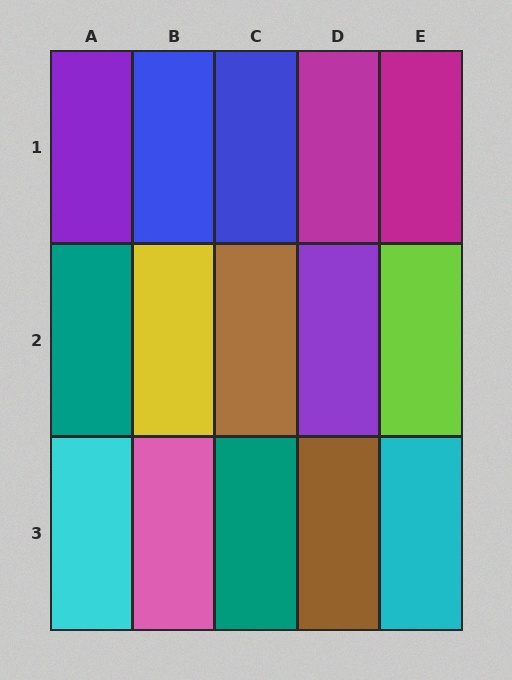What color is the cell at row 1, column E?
Magenta.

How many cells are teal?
2 cells are teal.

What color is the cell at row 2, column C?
Brown.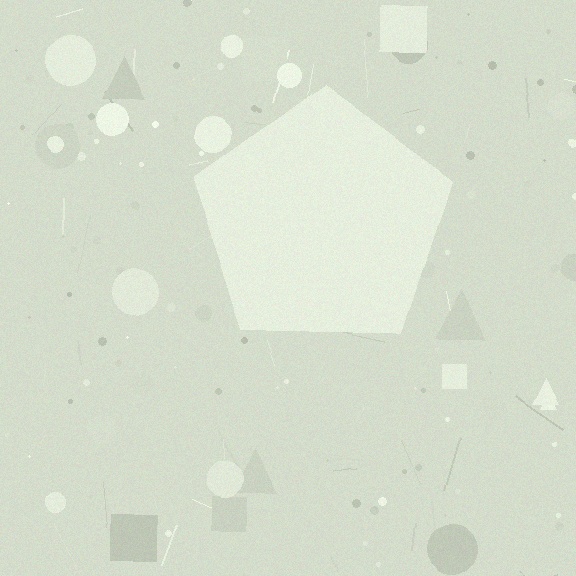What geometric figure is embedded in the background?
A pentagon is embedded in the background.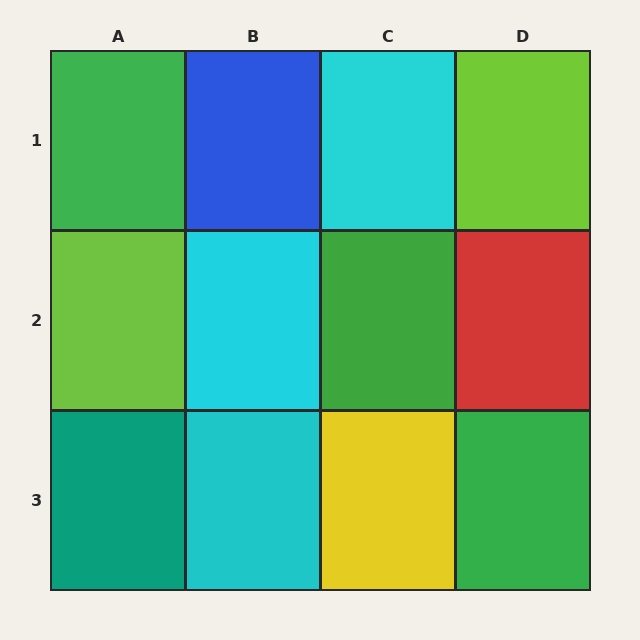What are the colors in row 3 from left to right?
Teal, cyan, yellow, green.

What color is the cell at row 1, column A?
Green.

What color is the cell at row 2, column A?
Lime.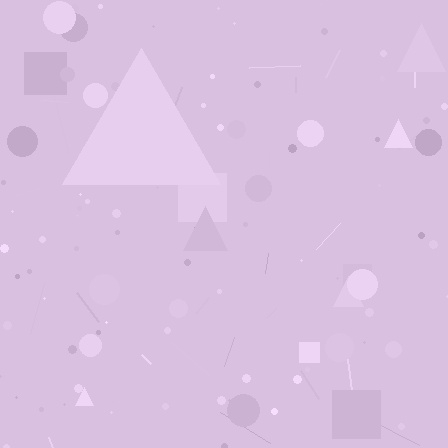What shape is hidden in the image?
A triangle is hidden in the image.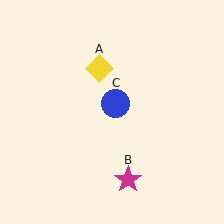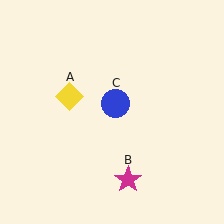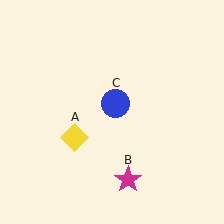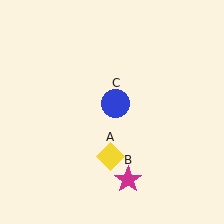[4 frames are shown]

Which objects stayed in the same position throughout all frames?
Magenta star (object B) and blue circle (object C) remained stationary.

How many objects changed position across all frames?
1 object changed position: yellow diamond (object A).